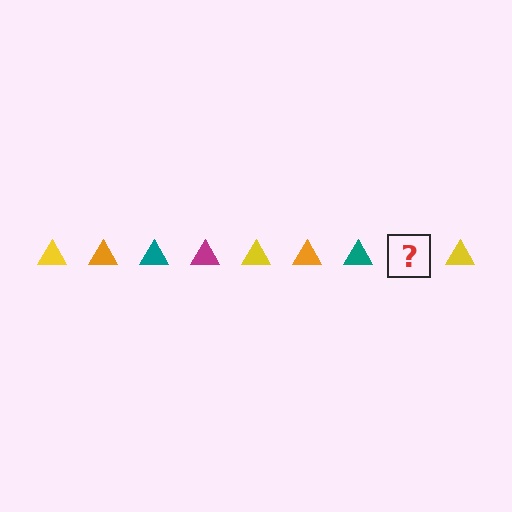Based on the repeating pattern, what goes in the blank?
The blank should be a magenta triangle.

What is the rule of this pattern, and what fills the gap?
The rule is that the pattern cycles through yellow, orange, teal, magenta triangles. The gap should be filled with a magenta triangle.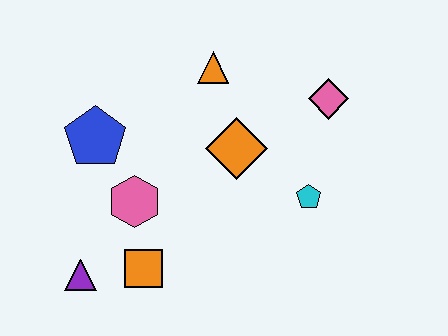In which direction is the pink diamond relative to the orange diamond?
The pink diamond is to the right of the orange diamond.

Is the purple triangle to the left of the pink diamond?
Yes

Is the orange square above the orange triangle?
No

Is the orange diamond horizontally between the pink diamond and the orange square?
Yes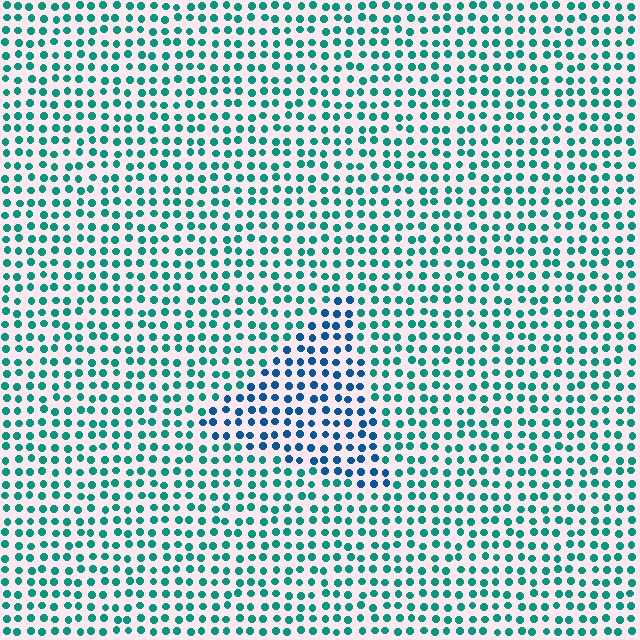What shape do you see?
I see a triangle.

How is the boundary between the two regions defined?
The boundary is defined purely by a slight shift in hue (about 37 degrees). Spacing, size, and orientation are identical on both sides.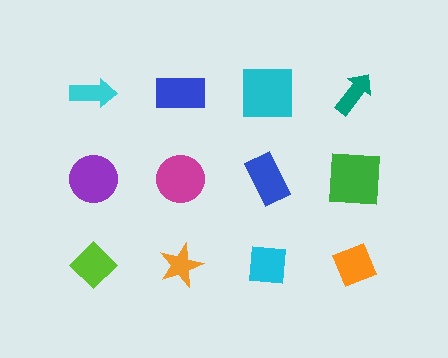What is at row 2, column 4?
A green square.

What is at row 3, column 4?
An orange diamond.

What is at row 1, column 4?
A teal arrow.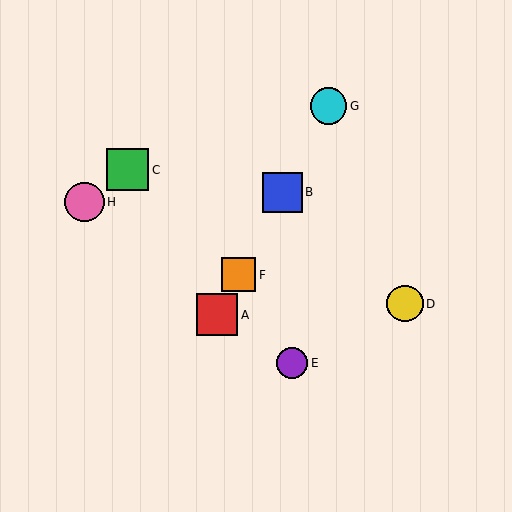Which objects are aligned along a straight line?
Objects A, B, F, G are aligned along a straight line.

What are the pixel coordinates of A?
Object A is at (217, 315).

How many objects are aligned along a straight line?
4 objects (A, B, F, G) are aligned along a straight line.